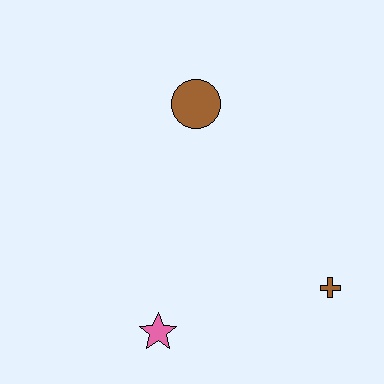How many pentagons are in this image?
There are no pentagons.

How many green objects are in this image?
There are no green objects.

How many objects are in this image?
There are 3 objects.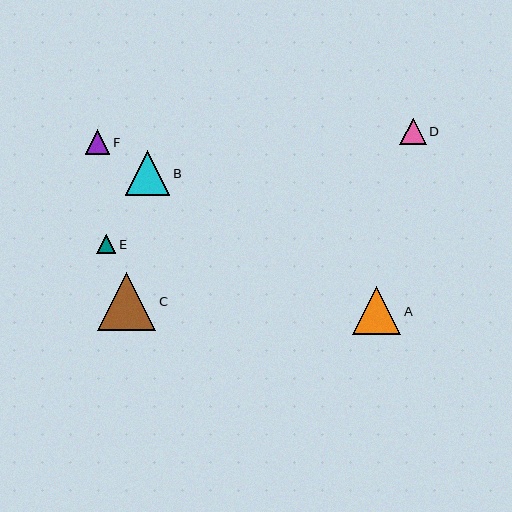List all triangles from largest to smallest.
From largest to smallest: C, A, B, D, F, E.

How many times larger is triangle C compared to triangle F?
Triangle C is approximately 2.3 times the size of triangle F.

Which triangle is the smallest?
Triangle E is the smallest with a size of approximately 20 pixels.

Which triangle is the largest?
Triangle C is the largest with a size of approximately 58 pixels.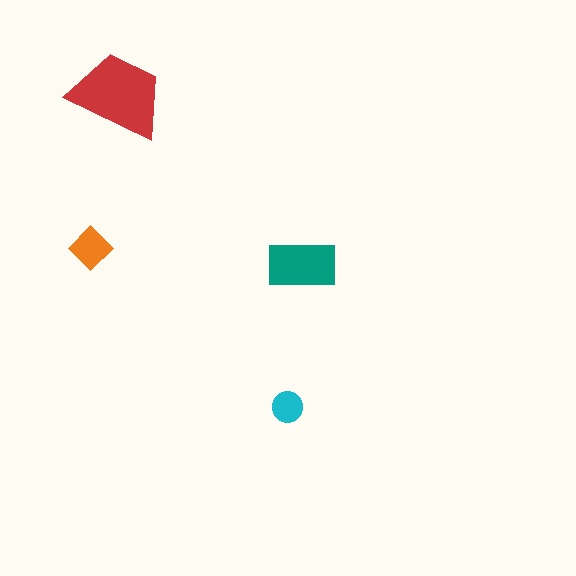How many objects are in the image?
There are 4 objects in the image.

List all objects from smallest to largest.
The cyan circle, the orange diamond, the teal rectangle, the red trapezoid.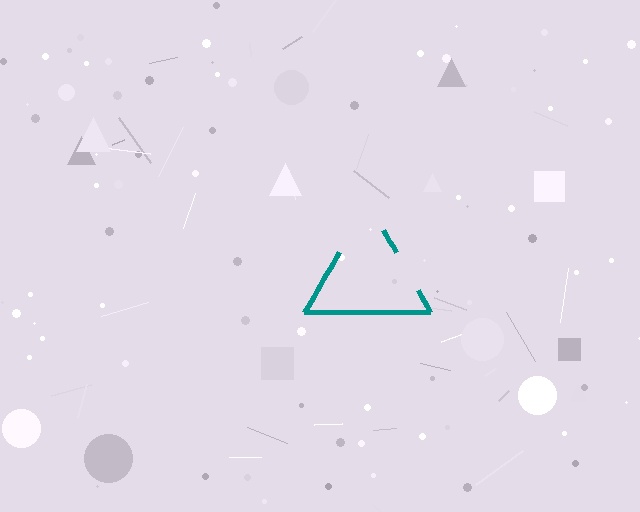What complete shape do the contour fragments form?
The contour fragments form a triangle.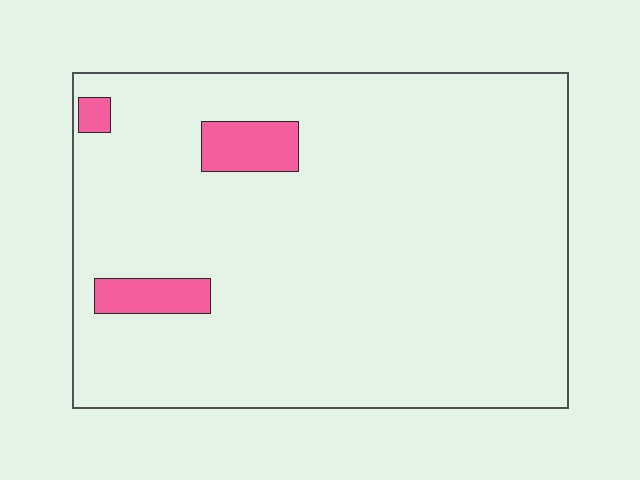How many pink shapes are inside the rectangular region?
3.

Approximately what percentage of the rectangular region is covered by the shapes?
Approximately 5%.